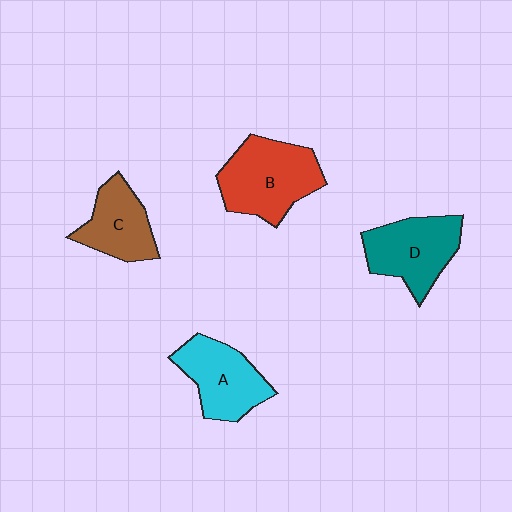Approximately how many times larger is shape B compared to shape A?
Approximately 1.2 times.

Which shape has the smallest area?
Shape C (brown).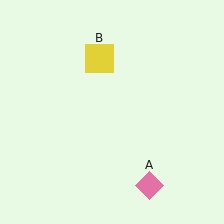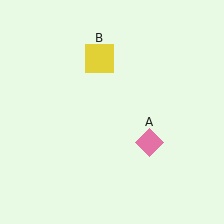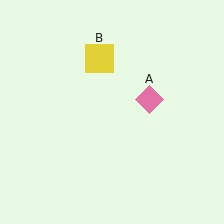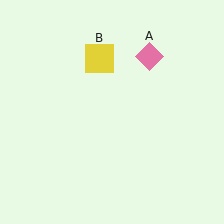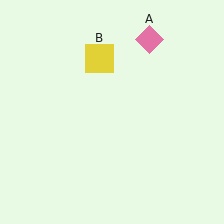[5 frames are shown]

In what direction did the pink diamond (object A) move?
The pink diamond (object A) moved up.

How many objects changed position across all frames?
1 object changed position: pink diamond (object A).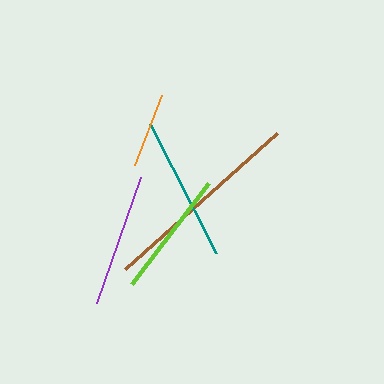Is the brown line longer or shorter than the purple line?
The brown line is longer than the purple line.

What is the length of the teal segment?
The teal segment is approximately 144 pixels long.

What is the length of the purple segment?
The purple segment is approximately 133 pixels long.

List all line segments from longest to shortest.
From longest to shortest: brown, teal, purple, lime, orange.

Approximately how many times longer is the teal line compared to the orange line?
The teal line is approximately 1.9 times the length of the orange line.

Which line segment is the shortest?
The orange line is the shortest at approximately 75 pixels.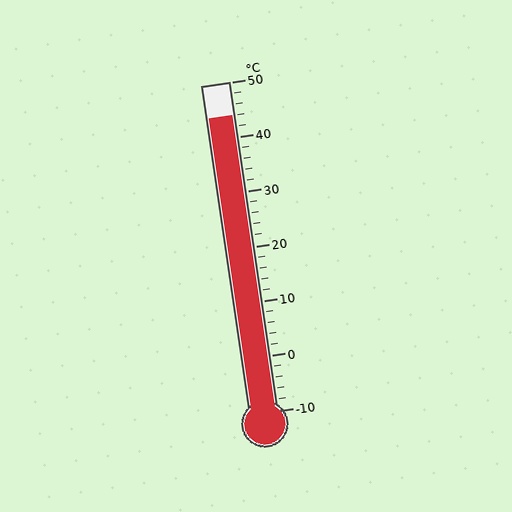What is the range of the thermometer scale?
The thermometer scale ranges from -10°C to 50°C.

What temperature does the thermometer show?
The thermometer shows approximately 44°C.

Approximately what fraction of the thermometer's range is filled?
The thermometer is filled to approximately 90% of its range.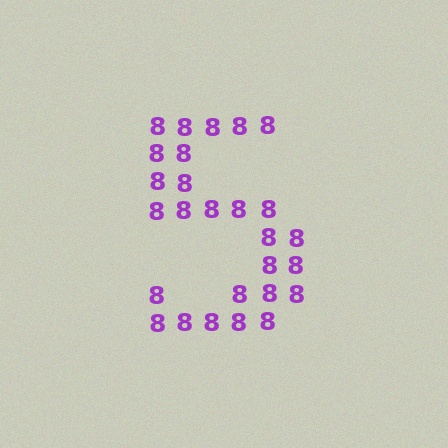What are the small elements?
The small elements are digit 8's.